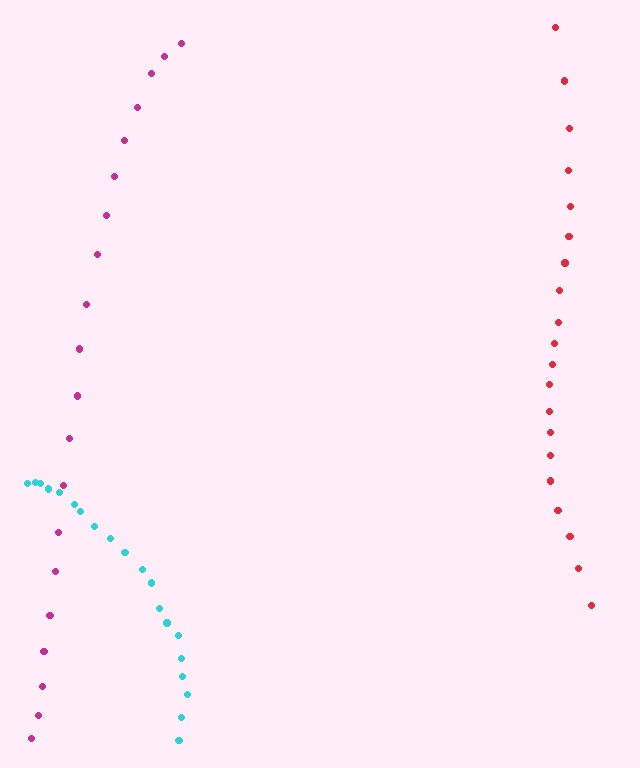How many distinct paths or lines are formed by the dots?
There are 3 distinct paths.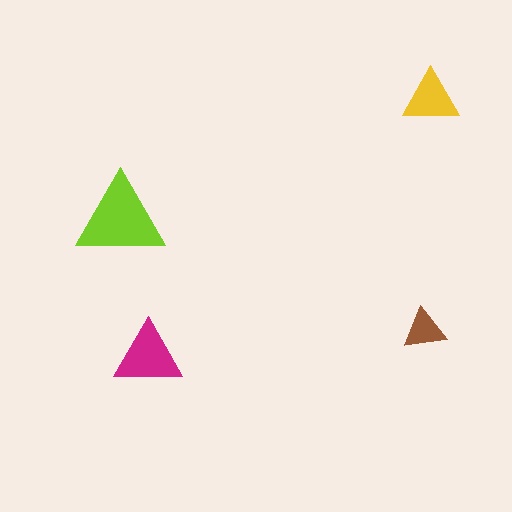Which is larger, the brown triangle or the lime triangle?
The lime one.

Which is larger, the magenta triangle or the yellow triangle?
The magenta one.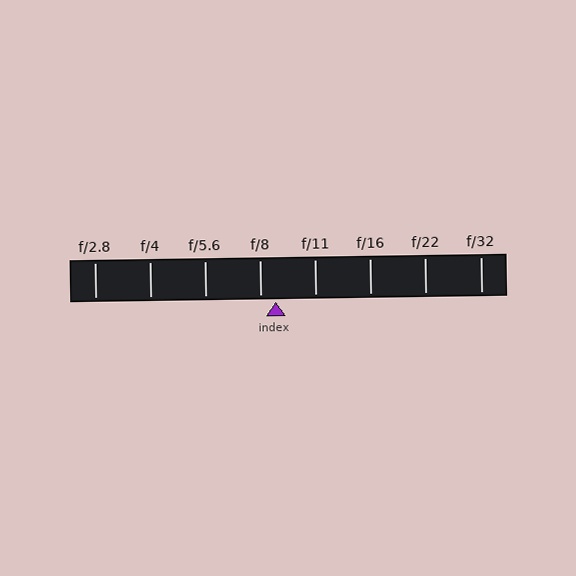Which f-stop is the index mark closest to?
The index mark is closest to f/8.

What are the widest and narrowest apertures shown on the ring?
The widest aperture shown is f/2.8 and the narrowest is f/32.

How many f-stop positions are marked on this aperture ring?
There are 8 f-stop positions marked.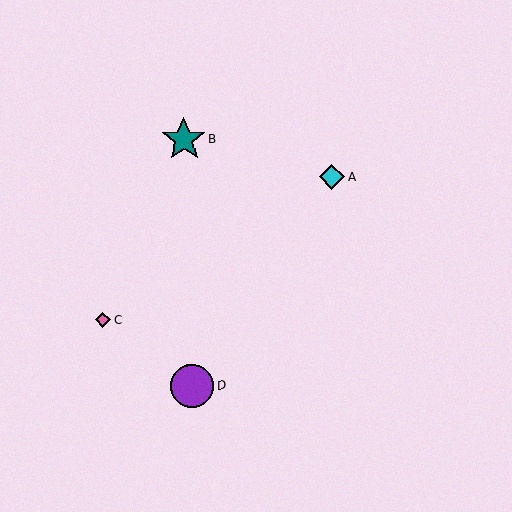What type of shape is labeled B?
Shape B is a teal star.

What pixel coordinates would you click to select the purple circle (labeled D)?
Click at (192, 386) to select the purple circle D.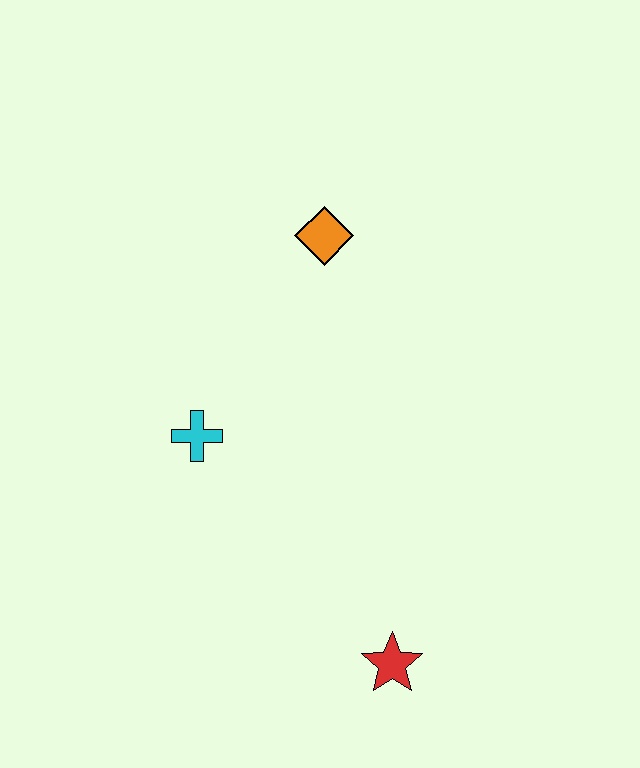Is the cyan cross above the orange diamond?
No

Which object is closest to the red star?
The cyan cross is closest to the red star.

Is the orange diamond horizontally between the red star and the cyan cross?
Yes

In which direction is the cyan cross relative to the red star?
The cyan cross is above the red star.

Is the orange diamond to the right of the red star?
No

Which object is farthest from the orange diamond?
The red star is farthest from the orange diamond.